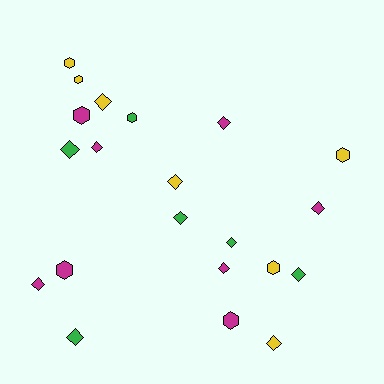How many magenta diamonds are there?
There are 5 magenta diamonds.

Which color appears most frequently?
Magenta, with 8 objects.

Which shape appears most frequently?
Diamond, with 13 objects.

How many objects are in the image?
There are 21 objects.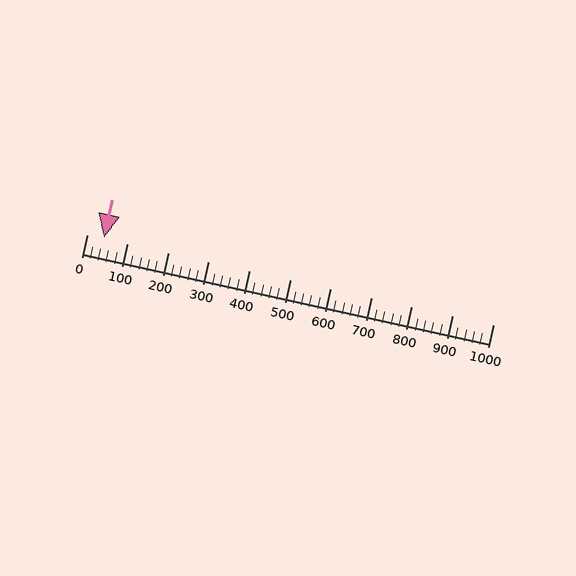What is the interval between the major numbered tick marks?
The major tick marks are spaced 100 units apart.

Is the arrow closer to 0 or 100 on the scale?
The arrow is closer to 0.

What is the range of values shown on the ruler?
The ruler shows values from 0 to 1000.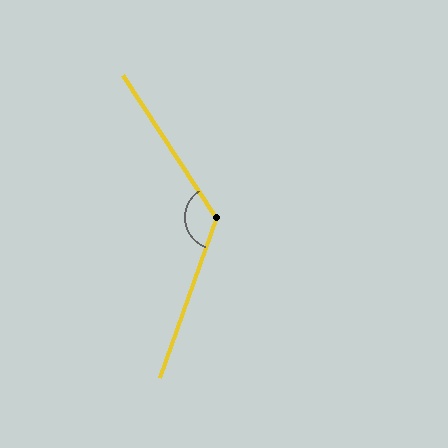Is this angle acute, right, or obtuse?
It is obtuse.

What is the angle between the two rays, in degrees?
Approximately 127 degrees.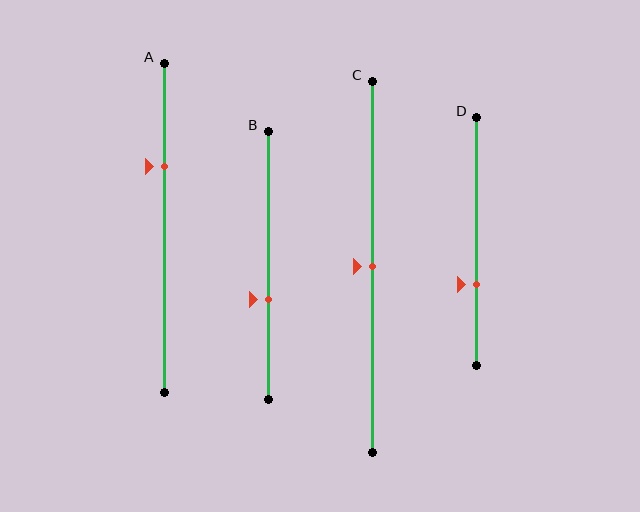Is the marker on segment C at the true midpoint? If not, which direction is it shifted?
Yes, the marker on segment C is at the true midpoint.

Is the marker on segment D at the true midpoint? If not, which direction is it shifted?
No, the marker on segment D is shifted downward by about 17% of the segment length.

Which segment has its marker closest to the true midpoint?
Segment C has its marker closest to the true midpoint.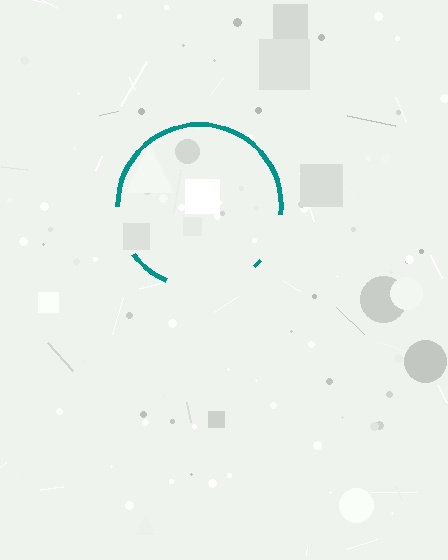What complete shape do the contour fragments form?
The contour fragments form a circle.